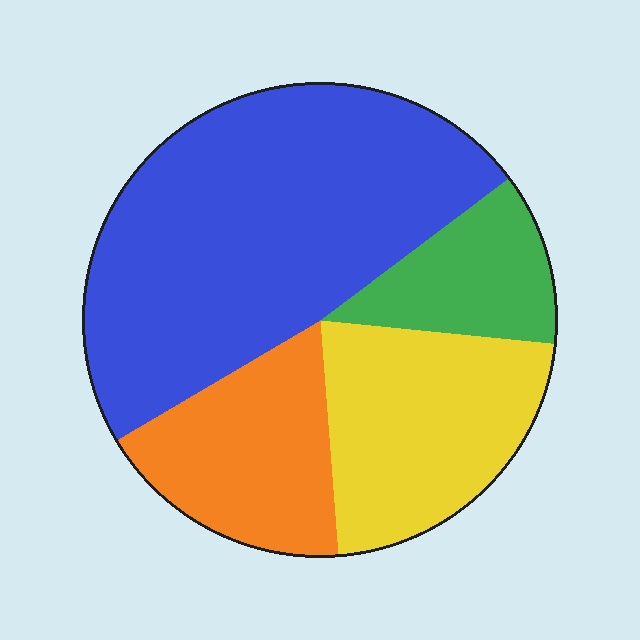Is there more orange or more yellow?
Yellow.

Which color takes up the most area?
Blue, at roughly 50%.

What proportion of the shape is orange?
Orange takes up about one sixth (1/6) of the shape.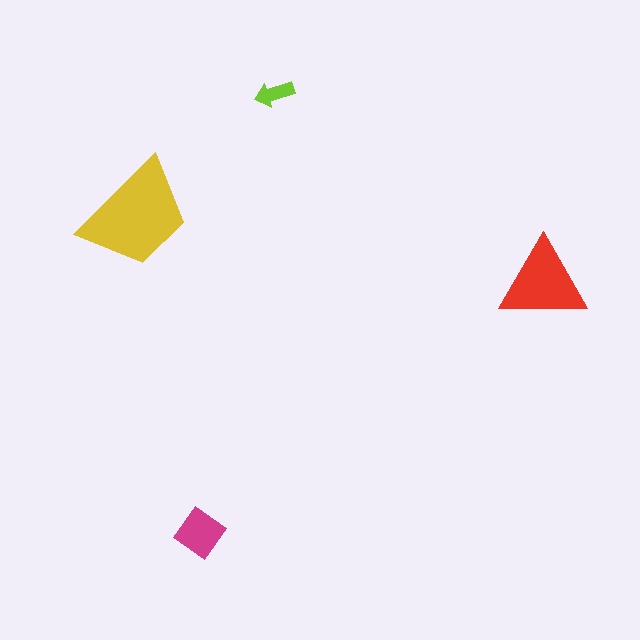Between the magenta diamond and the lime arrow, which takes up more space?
The magenta diamond.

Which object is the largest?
The yellow trapezoid.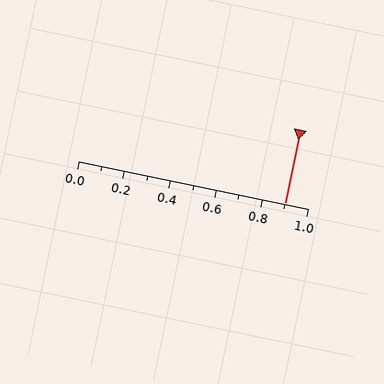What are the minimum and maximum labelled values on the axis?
The axis runs from 0.0 to 1.0.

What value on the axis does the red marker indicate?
The marker indicates approximately 0.9.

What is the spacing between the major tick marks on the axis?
The major ticks are spaced 0.2 apart.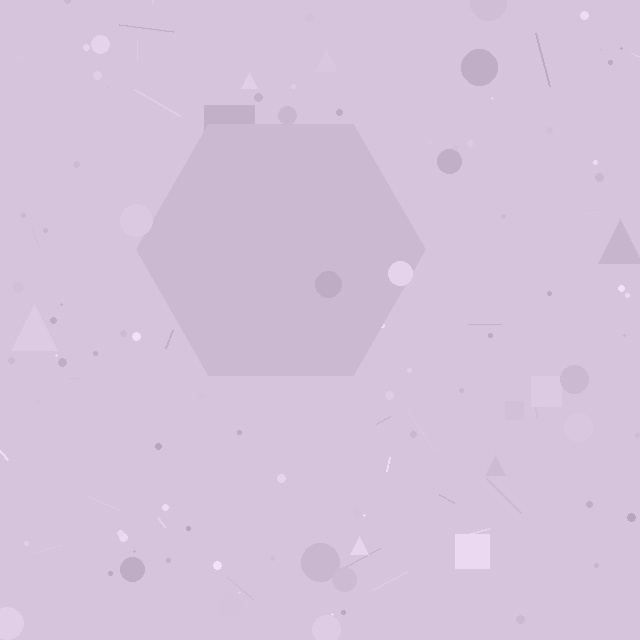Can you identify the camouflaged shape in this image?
The camouflaged shape is a hexagon.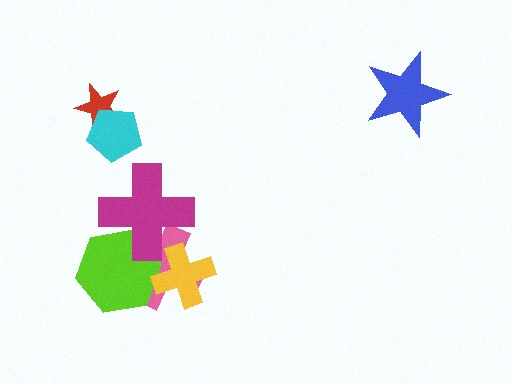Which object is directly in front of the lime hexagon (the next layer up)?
The magenta cross is directly in front of the lime hexagon.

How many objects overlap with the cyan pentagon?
1 object overlaps with the cyan pentagon.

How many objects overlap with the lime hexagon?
3 objects overlap with the lime hexagon.